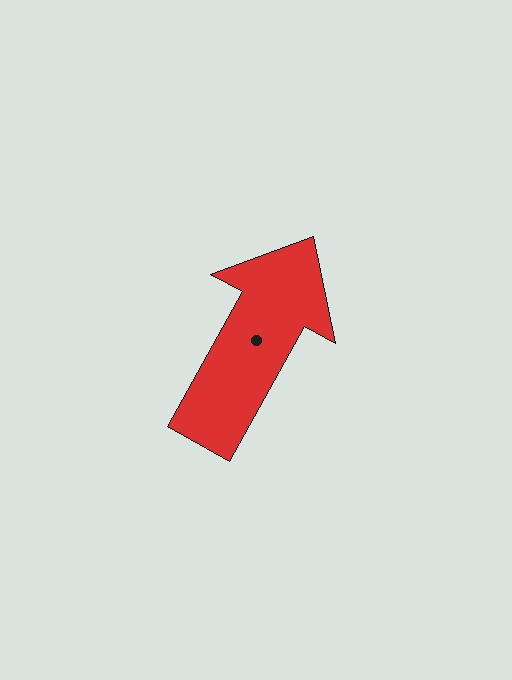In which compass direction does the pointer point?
Northeast.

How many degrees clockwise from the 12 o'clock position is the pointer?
Approximately 29 degrees.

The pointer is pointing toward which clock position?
Roughly 1 o'clock.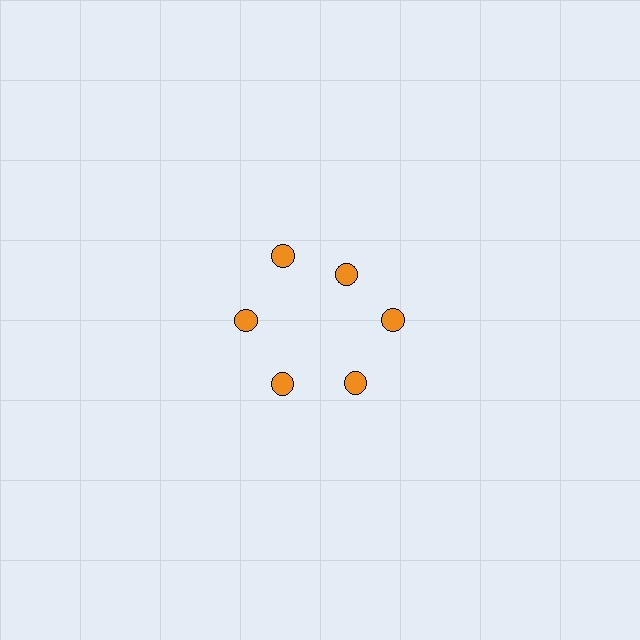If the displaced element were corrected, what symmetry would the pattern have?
It would have 6-fold rotational symmetry — the pattern would map onto itself every 60 degrees.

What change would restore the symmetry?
The symmetry would be restored by moving it outward, back onto the ring so that all 6 circles sit at equal angles and equal distance from the center.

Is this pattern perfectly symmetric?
No. The 6 orange circles are arranged in a ring, but one element near the 1 o'clock position is pulled inward toward the center, breaking the 6-fold rotational symmetry.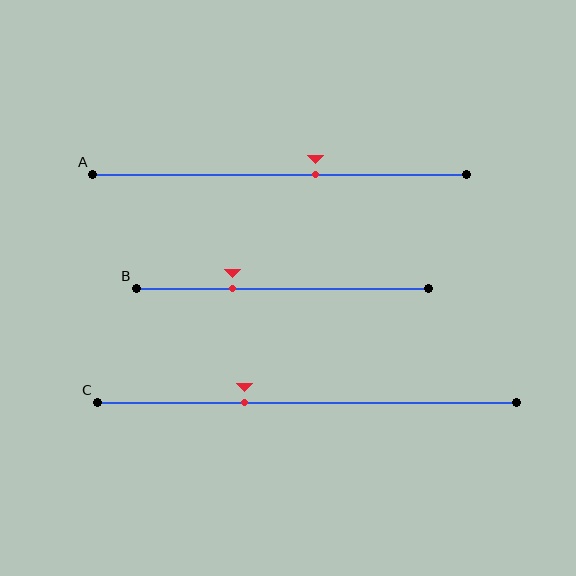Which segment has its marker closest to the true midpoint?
Segment A has its marker closest to the true midpoint.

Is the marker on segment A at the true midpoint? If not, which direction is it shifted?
No, the marker on segment A is shifted to the right by about 10% of the segment length.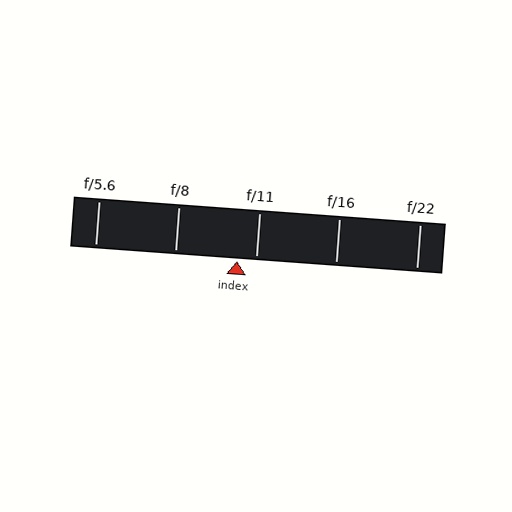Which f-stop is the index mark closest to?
The index mark is closest to f/11.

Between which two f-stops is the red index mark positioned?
The index mark is between f/8 and f/11.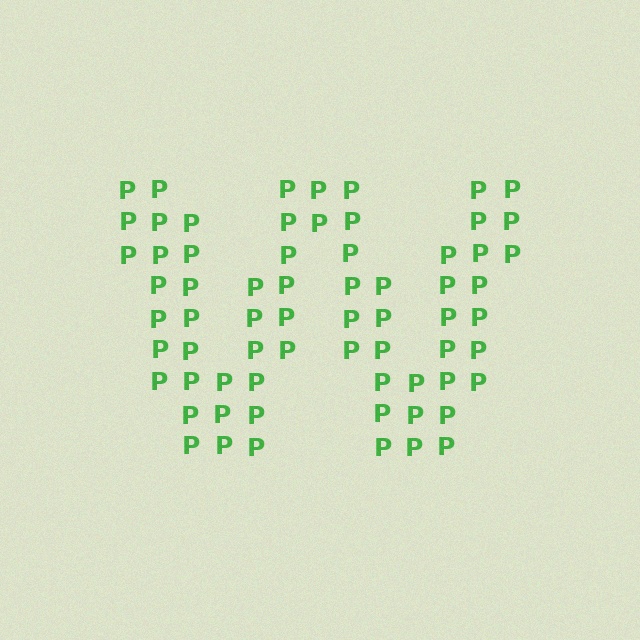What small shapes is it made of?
It is made of small letter P's.